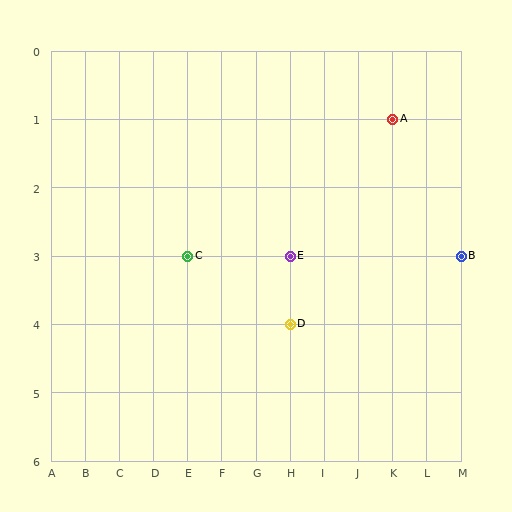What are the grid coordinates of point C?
Point C is at grid coordinates (E, 3).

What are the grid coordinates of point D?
Point D is at grid coordinates (H, 4).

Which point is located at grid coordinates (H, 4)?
Point D is at (H, 4).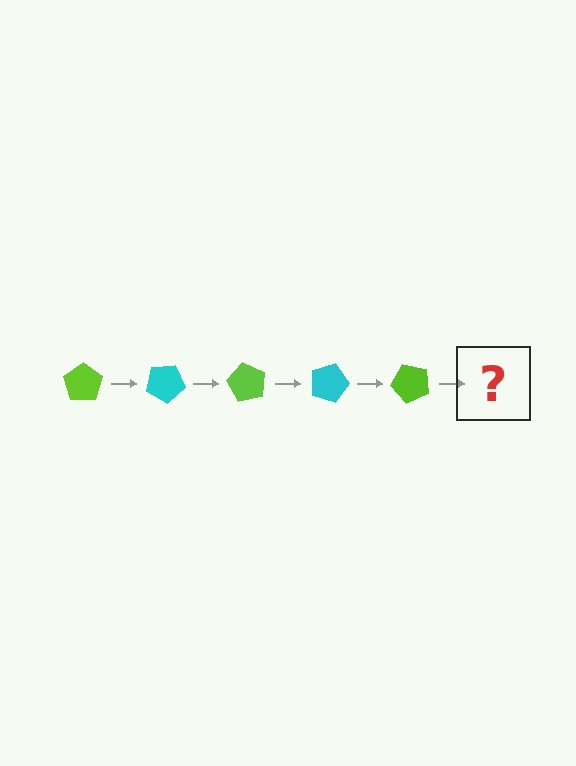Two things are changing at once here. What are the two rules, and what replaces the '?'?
The two rules are that it rotates 30 degrees each step and the color cycles through lime and cyan. The '?' should be a cyan pentagon, rotated 150 degrees from the start.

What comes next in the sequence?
The next element should be a cyan pentagon, rotated 150 degrees from the start.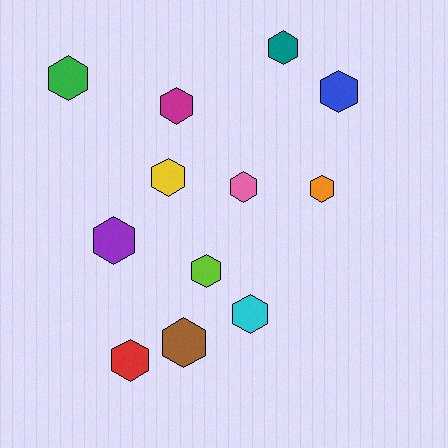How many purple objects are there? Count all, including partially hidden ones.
There is 1 purple object.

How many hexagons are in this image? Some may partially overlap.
There are 12 hexagons.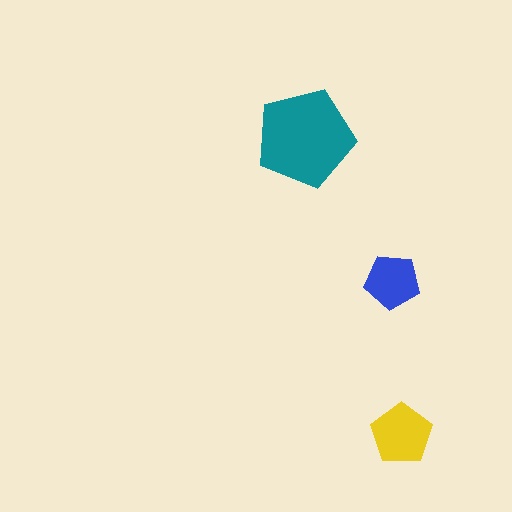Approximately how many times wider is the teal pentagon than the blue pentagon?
About 2 times wider.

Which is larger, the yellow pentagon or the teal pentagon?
The teal one.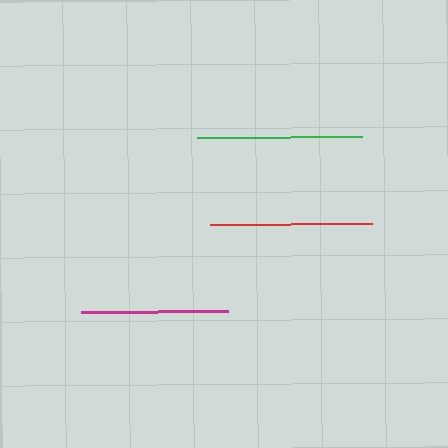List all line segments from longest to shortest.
From longest to shortest: green, red, magenta.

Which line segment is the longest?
The green line is the longest at approximately 165 pixels.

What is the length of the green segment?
The green segment is approximately 165 pixels long.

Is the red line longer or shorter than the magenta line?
The red line is longer than the magenta line.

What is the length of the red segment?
The red segment is approximately 162 pixels long.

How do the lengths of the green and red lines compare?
The green and red lines are approximately the same length.